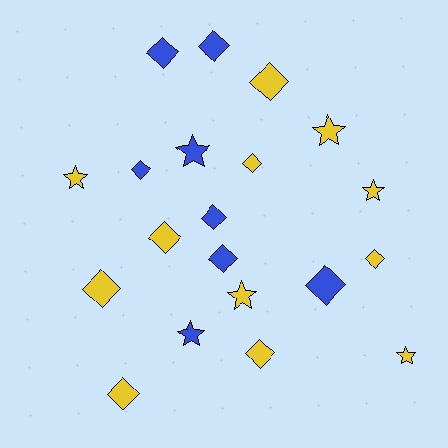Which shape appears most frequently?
Diamond, with 13 objects.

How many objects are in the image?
There are 20 objects.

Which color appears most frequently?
Yellow, with 12 objects.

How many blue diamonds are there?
There are 6 blue diamonds.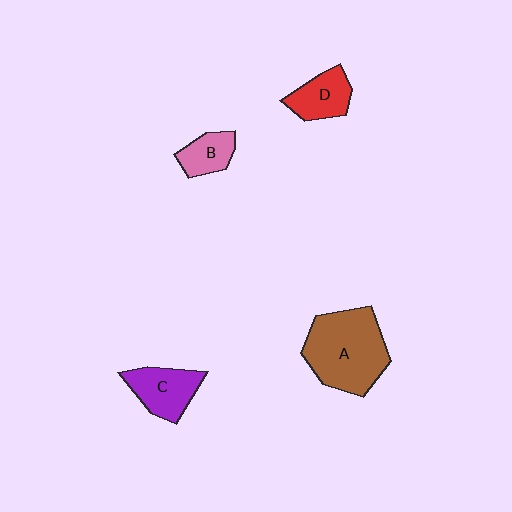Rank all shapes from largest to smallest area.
From largest to smallest: A (brown), C (purple), D (red), B (pink).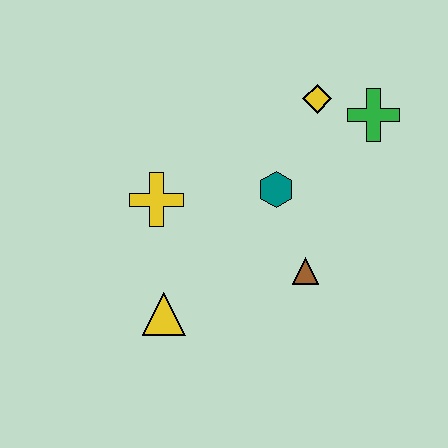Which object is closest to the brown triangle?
The teal hexagon is closest to the brown triangle.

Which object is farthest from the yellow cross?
The green cross is farthest from the yellow cross.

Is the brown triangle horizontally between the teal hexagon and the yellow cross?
No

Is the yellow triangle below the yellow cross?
Yes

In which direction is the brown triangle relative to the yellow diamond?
The brown triangle is below the yellow diamond.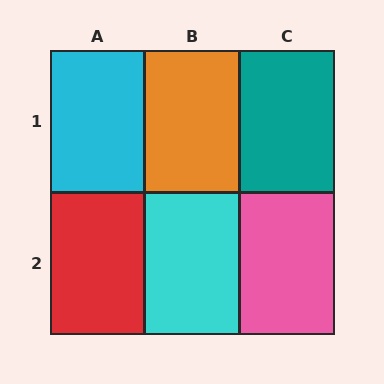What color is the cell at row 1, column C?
Teal.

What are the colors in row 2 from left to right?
Red, cyan, pink.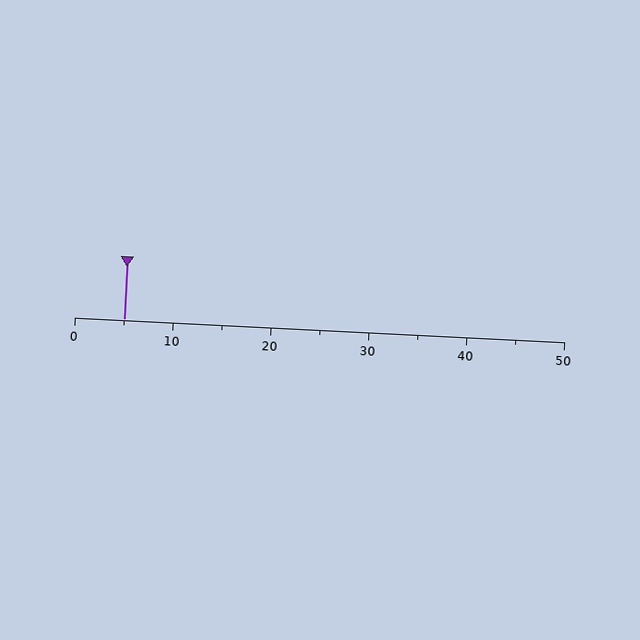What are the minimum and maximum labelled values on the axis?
The axis runs from 0 to 50.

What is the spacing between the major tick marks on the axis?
The major ticks are spaced 10 apart.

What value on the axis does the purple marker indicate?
The marker indicates approximately 5.